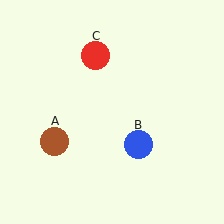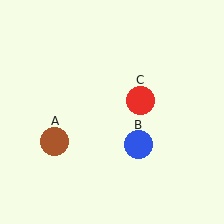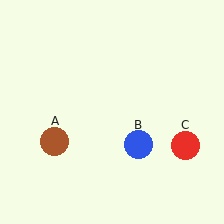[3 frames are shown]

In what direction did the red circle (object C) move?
The red circle (object C) moved down and to the right.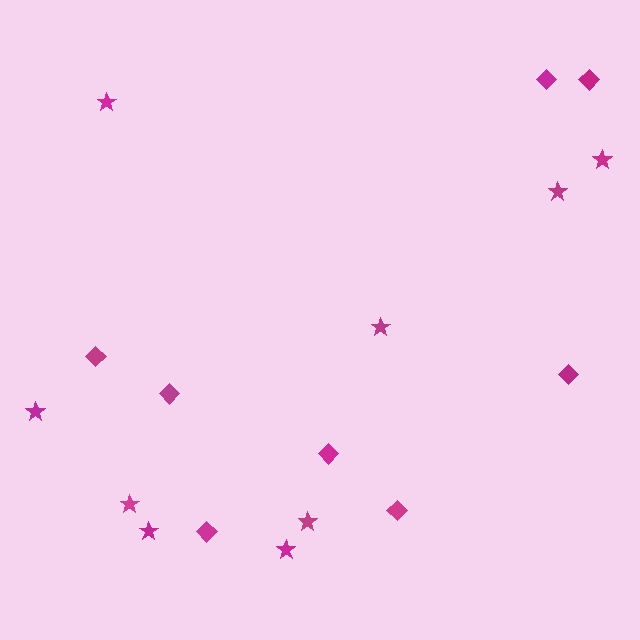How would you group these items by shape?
There are 2 groups: one group of stars (9) and one group of diamonds (8).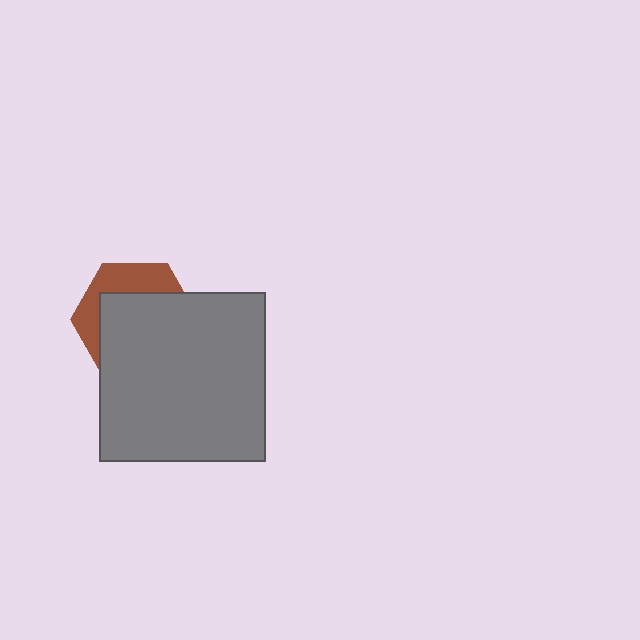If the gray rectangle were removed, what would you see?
You would see the complete brown hexagon.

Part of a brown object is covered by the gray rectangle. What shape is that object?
It is a hexagon.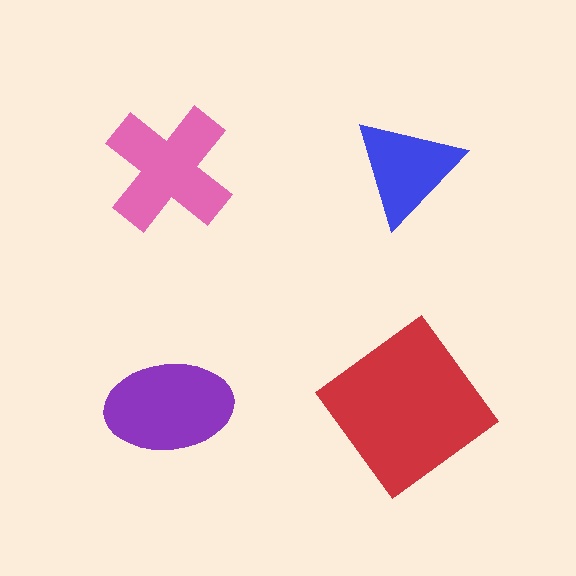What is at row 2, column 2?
A red diamond.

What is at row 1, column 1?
A pink cross.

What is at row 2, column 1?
A purple ellipse.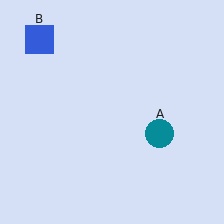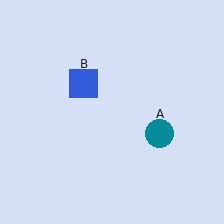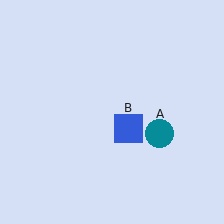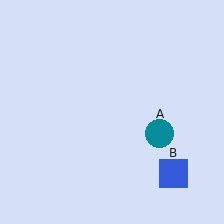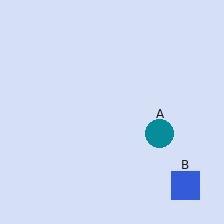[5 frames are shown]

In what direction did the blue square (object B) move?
The blue square (object B) moved down and to the right.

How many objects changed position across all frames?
1 object changed position: blue square (object B).